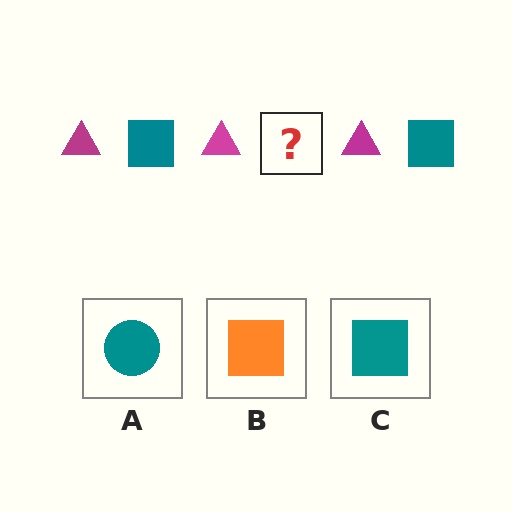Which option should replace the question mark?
Option C.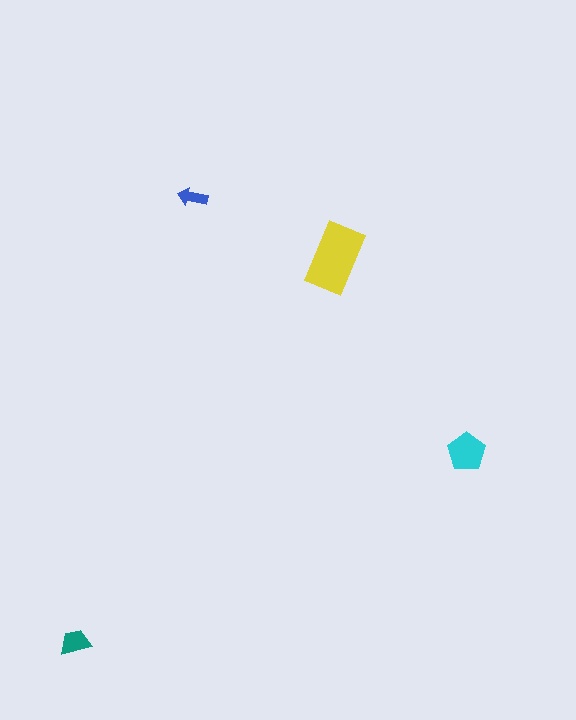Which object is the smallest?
The blue arrow.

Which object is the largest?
The yellow rectangle.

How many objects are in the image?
There are 4 objects in the image.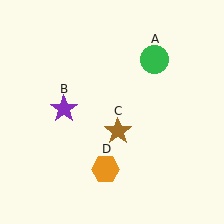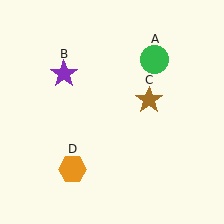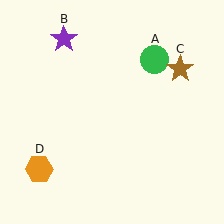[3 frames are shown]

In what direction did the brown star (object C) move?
The brown star (object C) moved up and to the right.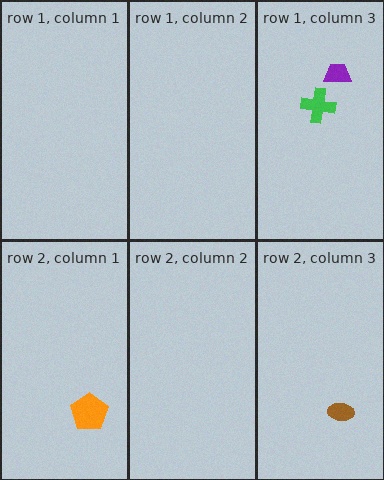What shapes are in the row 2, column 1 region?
The orange pentagon.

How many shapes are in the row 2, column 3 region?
1.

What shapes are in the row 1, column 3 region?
The green cross, the purple trapezoid.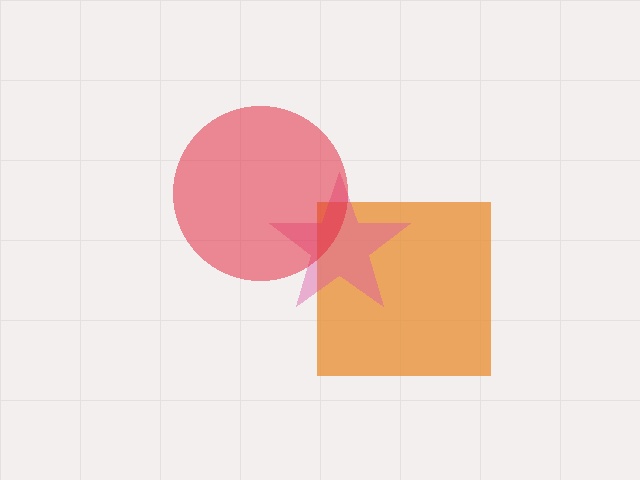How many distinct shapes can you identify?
There are 3 distinct shapes: an orange square, a pink star, a red circle.